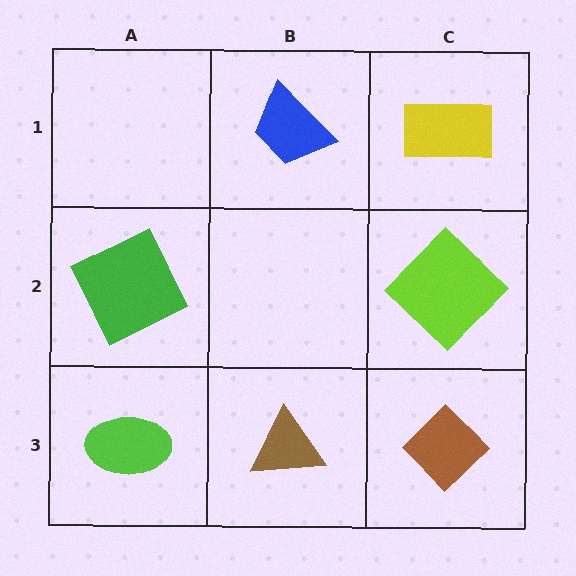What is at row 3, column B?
A brown triangle.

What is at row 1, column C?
A yellow rectangle.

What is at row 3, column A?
A lime ellipse.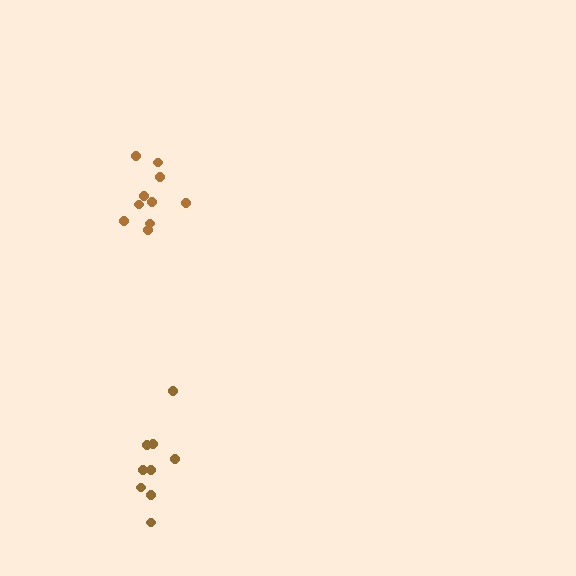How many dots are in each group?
Group 1: 10 dots, Group 2: 9 dots (19 total).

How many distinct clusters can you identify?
There are 2 distinct clusters.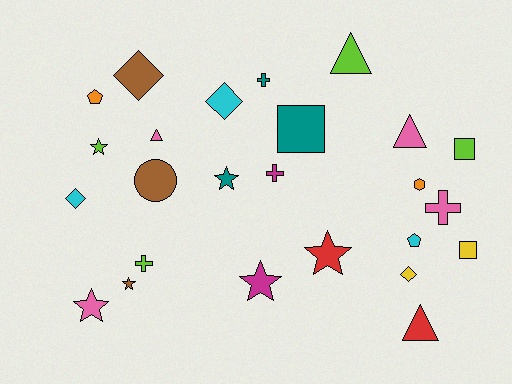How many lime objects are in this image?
There are 4 lime objects.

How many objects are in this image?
There are 25 objects.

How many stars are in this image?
There are 6 stars.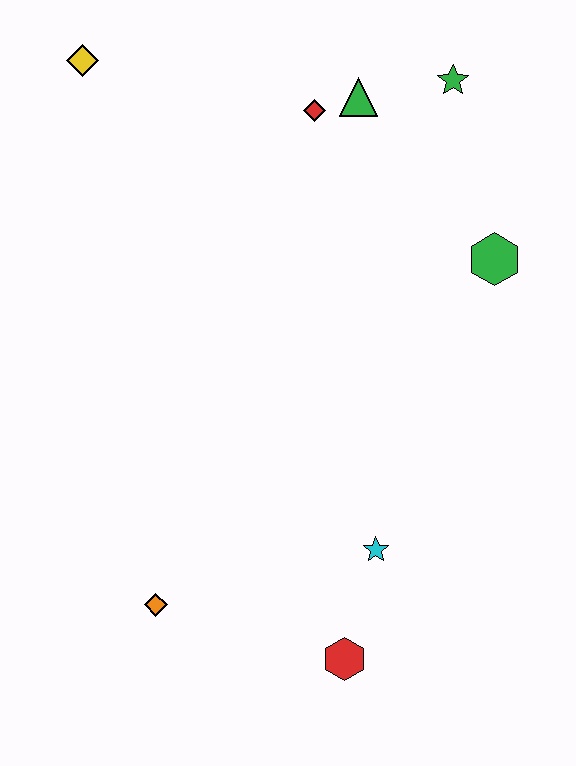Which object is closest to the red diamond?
The green triangle is closest to the red diamond.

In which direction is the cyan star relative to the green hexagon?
The cyan star is below the green hexagon.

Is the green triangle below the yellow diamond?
Yes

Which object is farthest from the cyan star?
The yellow diamond is farthest from the cyan star.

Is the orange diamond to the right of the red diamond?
No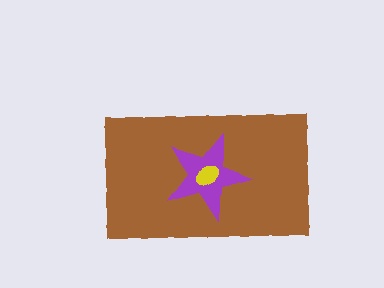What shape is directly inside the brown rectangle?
The purple star.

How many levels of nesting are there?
3.